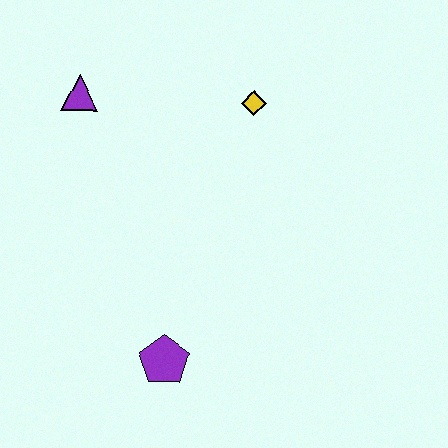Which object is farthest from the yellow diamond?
The purple pentagon is farthest from the yellow diamond.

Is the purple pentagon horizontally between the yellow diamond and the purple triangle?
Yes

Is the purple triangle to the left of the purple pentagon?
Yes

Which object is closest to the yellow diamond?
The purple triangle is closest to the yellow diamond.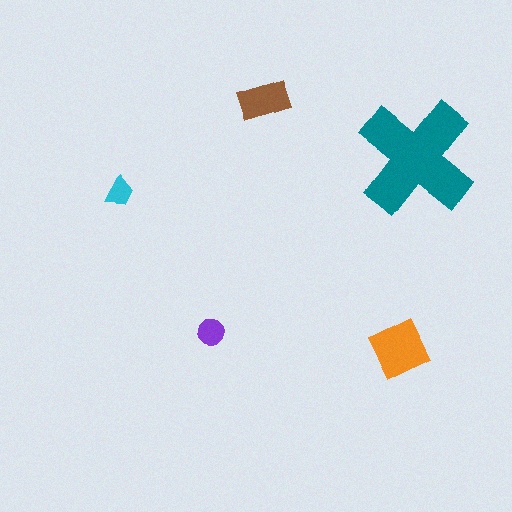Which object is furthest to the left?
The cyan trapezoid is leftmost.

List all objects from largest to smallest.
The teal cross, the orange diamond, the brown rectangle, the purple circle, the cyan trapezoid.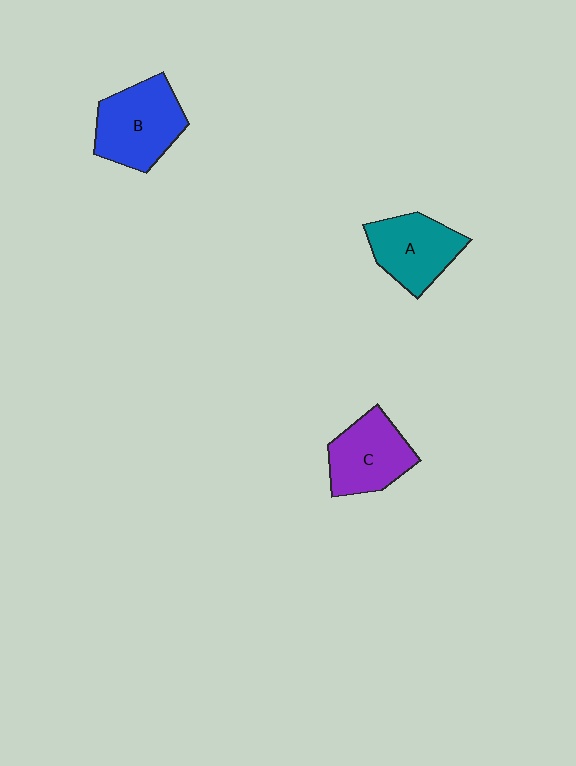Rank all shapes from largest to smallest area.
From largest to smallest: B (blue), A (teal), C (purple).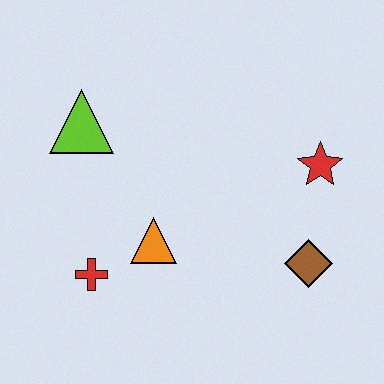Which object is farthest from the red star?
The red cross is farthest from the red star.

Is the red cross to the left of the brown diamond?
Yes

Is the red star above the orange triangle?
Yes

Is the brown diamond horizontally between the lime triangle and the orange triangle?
No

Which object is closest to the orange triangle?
The red cross is closest to the orange triangle.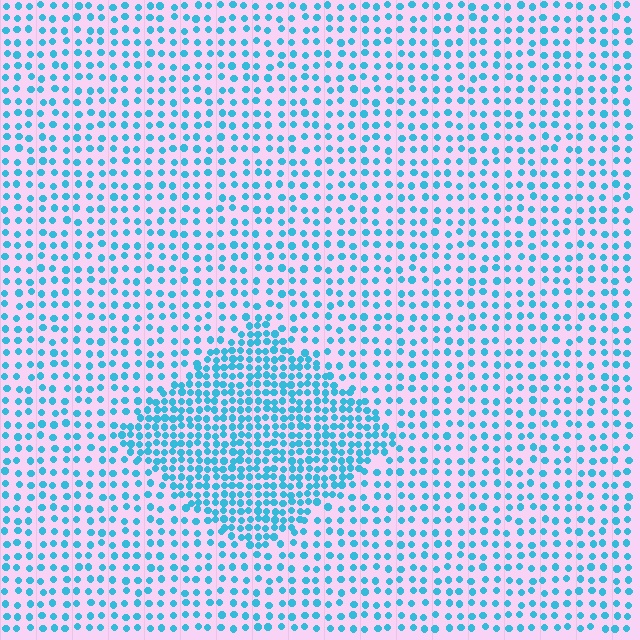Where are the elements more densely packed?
The elements are more densely packed inside the diamond boundary.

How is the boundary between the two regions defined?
The boundary is defined by a change in element density (approximately 2.0x ratio). All elements are the same color, size, and shape.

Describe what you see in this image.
The image contains small cyan elements arranged at two different densities. A diamond-shaped region is visible where the elements are more densely packed than the surrounding area.